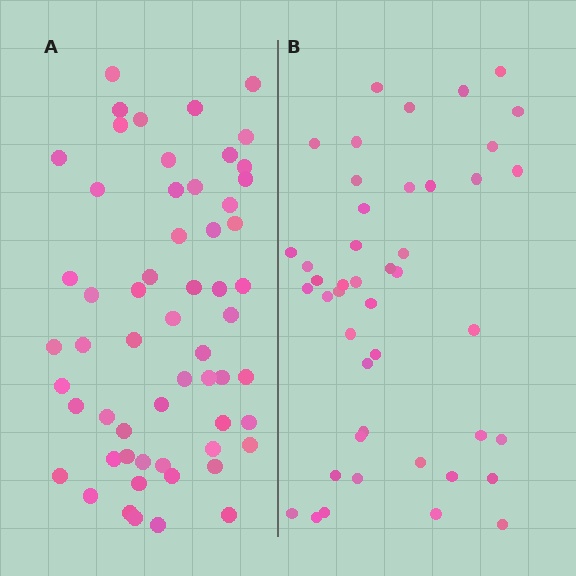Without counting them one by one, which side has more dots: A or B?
Region A (the left region) has more dots.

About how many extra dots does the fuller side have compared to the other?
Region A has approximately 15 more dots than region B.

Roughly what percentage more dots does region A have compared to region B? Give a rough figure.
About 30% more.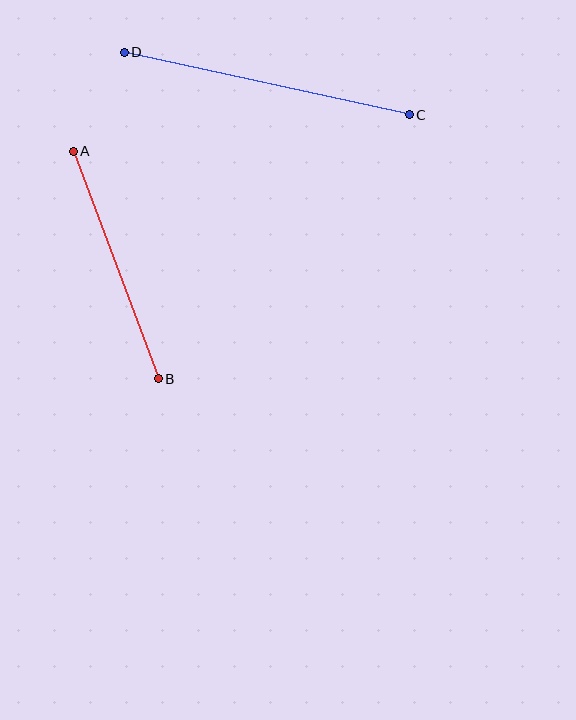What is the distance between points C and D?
The distance is approximately 292 pixels.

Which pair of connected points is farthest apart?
Points C and D are farthest apart.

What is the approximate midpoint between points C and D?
The midpoint is at approximately (267, 84) pixels.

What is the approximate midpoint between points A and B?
The midpoint is at approximately (116, 265) pixels.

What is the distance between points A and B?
The distance is approximately 243 pixels.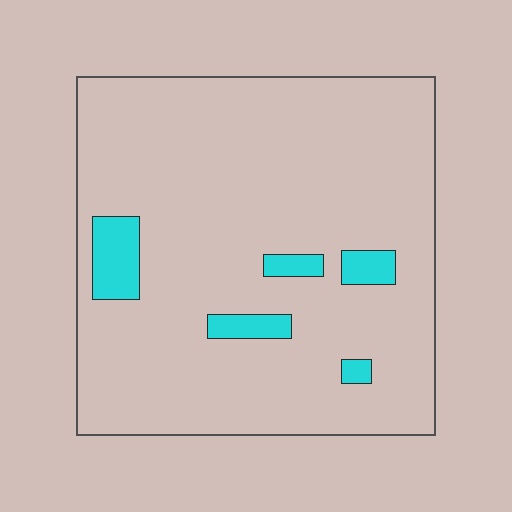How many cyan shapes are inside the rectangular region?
5.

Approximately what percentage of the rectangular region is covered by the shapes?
Approximately 10%.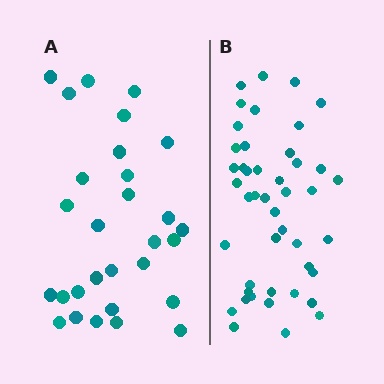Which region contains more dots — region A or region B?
Region B (the right region) has more dots.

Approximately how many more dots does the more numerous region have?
Region B has approximately 15 more dots than region A.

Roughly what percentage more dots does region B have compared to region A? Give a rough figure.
About 55% more.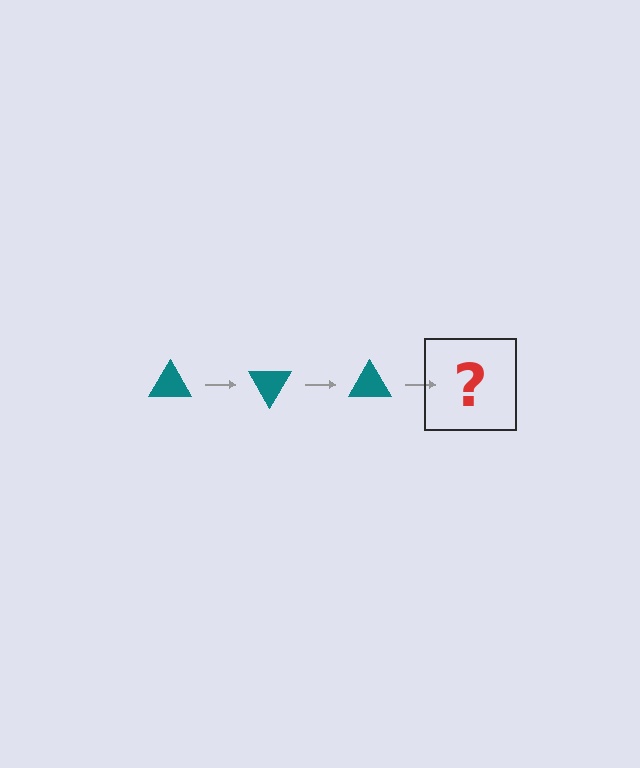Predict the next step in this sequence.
The next step is a teal triangle rotated 180 degrees.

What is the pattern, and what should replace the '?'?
The pattern is that the triangle rotates 60 degrees each step. The '?' should be a teal triangle rotated 180 degrees.